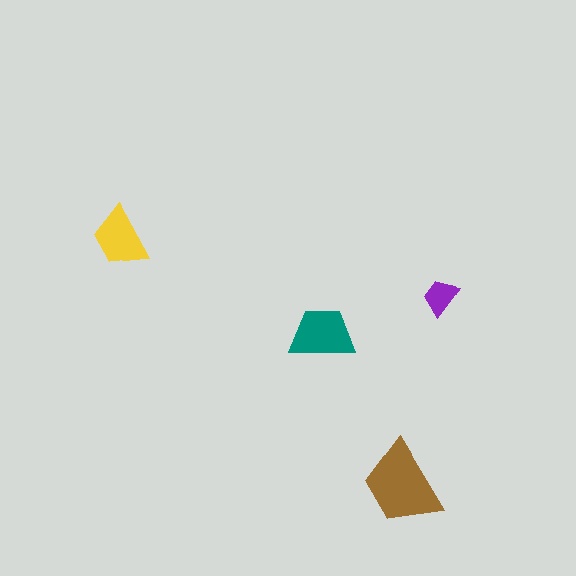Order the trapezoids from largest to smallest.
the brown one, the teal one, the yellow one, the purple one.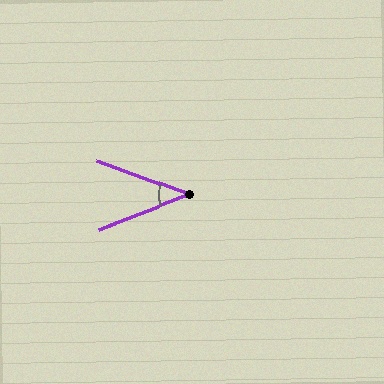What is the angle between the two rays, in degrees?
Approximately 41 degrees.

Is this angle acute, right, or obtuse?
It is acute.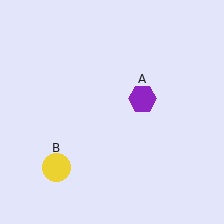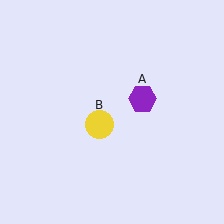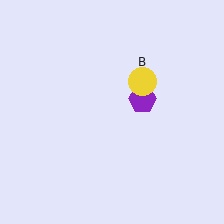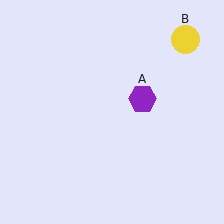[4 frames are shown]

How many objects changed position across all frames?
1 object changed position: yellow circle (object B).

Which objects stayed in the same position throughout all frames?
Purple hexagon (object A) remained stationary.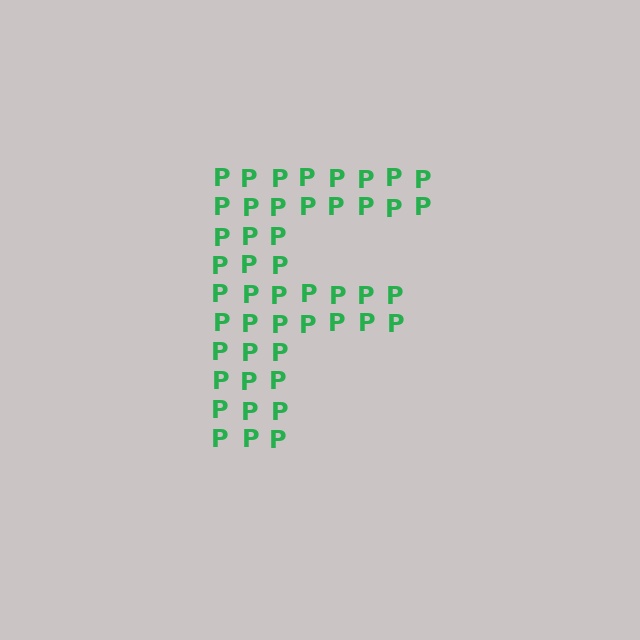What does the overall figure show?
The overall figure shows the letter F.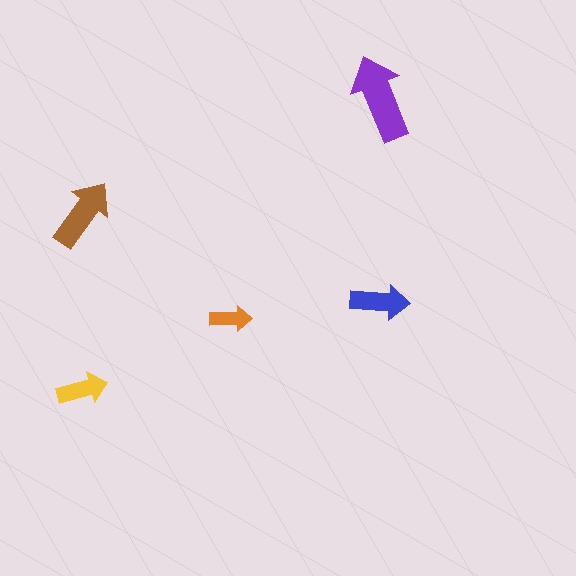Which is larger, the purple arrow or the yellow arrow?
The purple one.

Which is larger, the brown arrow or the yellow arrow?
The brown one.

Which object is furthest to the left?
The yellow arrow is leftmost.